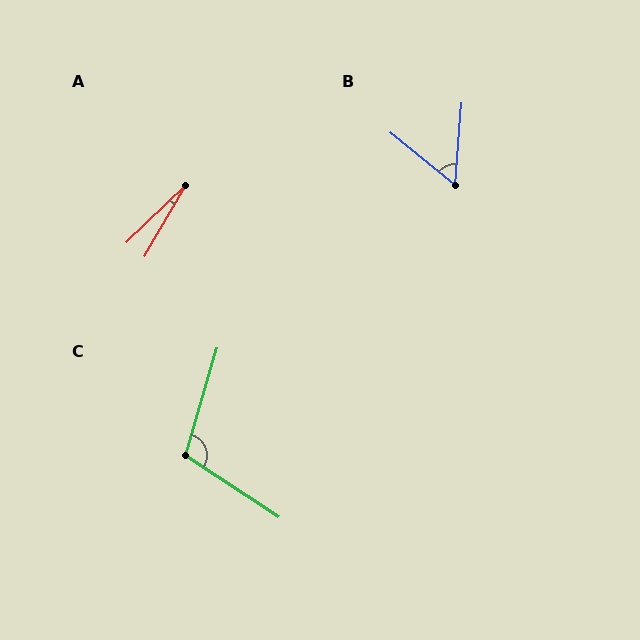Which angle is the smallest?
A, at approximately 15 degrees.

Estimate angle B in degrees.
Approximately 55 degrees.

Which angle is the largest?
C, at approximately 107 degrees.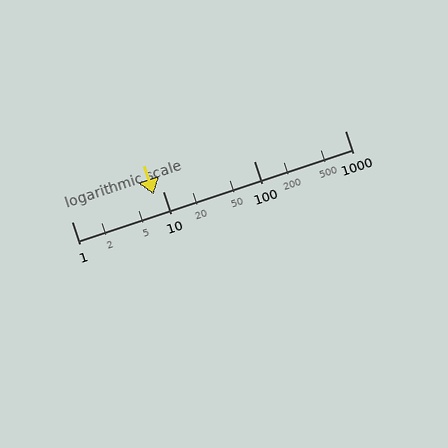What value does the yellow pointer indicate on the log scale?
The pointer indicates approximately 8.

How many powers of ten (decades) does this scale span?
The scale spans 3 decades, from 1 to 1000.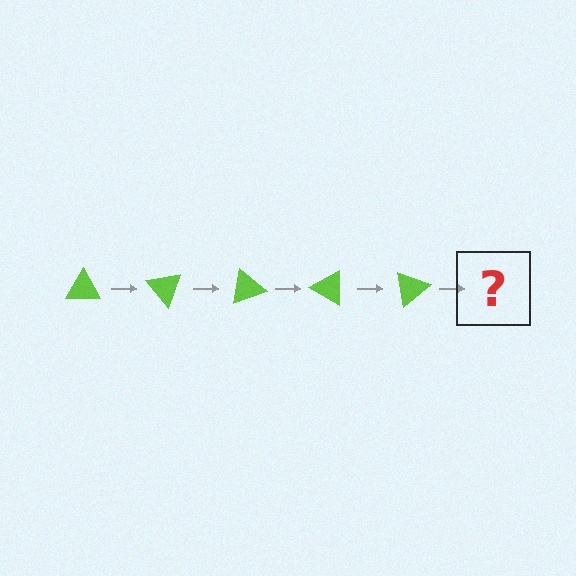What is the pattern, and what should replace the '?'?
The pattern is that the triangle rotates 50 degrees each step. The '?' should be a lime triangle rotated 250 degrees.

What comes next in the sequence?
The next element should be a lime triangle rotated 250 degrees.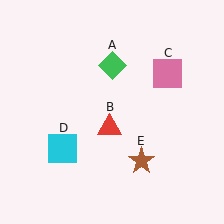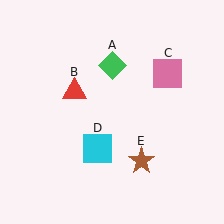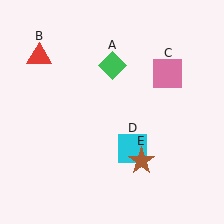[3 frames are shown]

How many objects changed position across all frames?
2 objects changed position: red triangle (object B), cyan square (object D).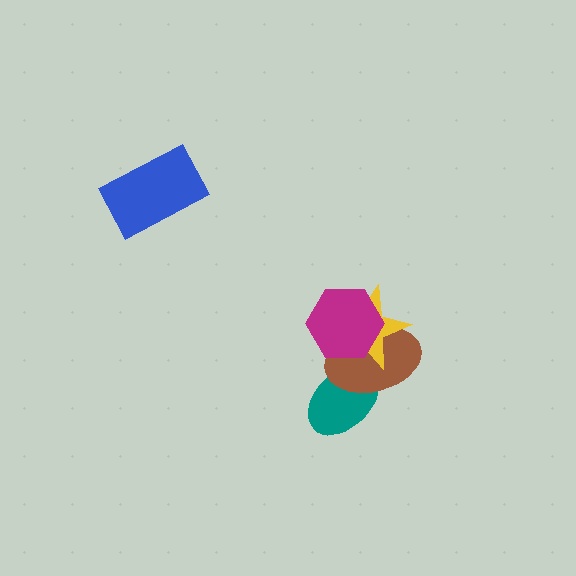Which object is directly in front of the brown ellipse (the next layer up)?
The yellow star is directly in front of the brown ellipse.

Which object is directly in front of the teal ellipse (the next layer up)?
The brown ellipse is directly in front of the teal ellipse.